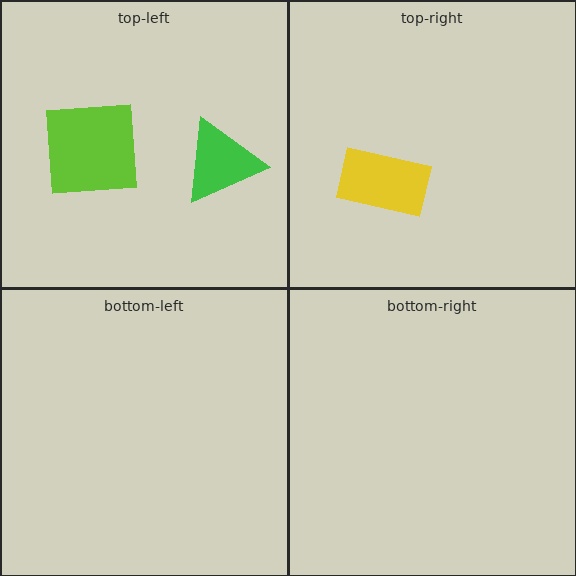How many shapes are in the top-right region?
1.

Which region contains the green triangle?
The top-left region.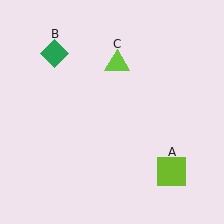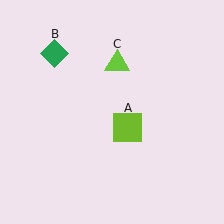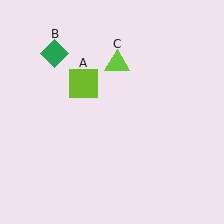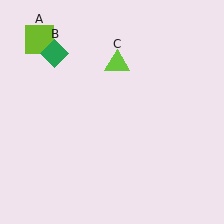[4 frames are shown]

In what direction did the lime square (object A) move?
The lime square (object A) moved up and to the left.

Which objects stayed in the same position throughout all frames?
Green diamond (object B) and lime triangle (object C) remained stationary.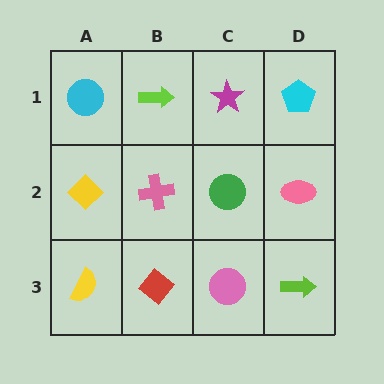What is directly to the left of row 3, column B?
A yellow semicircle.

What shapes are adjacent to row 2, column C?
A magenta star (row 1, column C), a pink circle (row 3, column C), a pink cross (row 2, column B), a pink ellipse (row 2, column D).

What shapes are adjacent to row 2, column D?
A cyan pentagon (row 1, column D), a lime arrow (row 3, column D), a green circle (row 2, column C).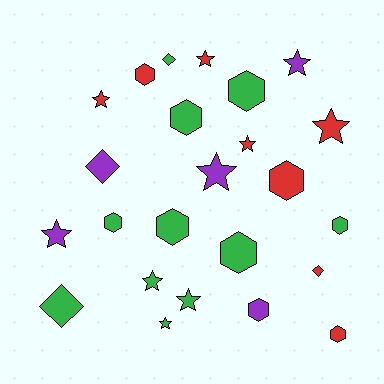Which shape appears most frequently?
Hexagon, with 10 objects.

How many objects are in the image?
There are 24 objects.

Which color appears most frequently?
Green, with 11 objects.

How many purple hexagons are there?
There is 1 purple hexagon.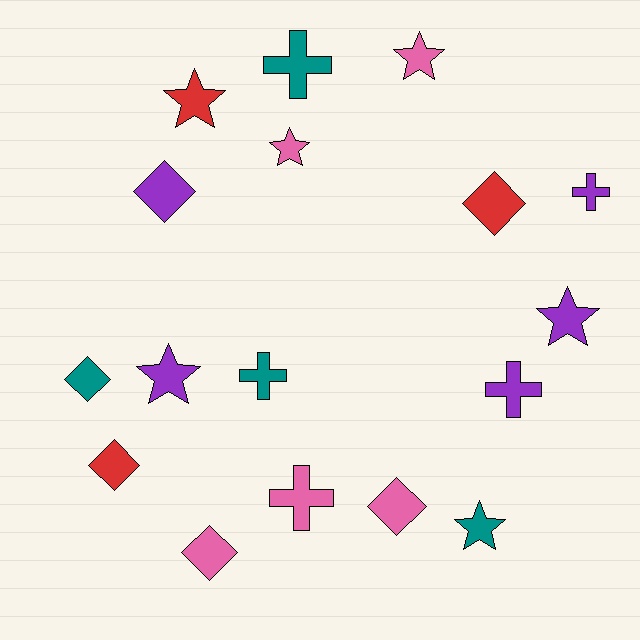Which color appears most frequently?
Purple, with 5 objects.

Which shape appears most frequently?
Diamond, with 6 objects.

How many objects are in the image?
There are 17 objects.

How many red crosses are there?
There are no red crosses.